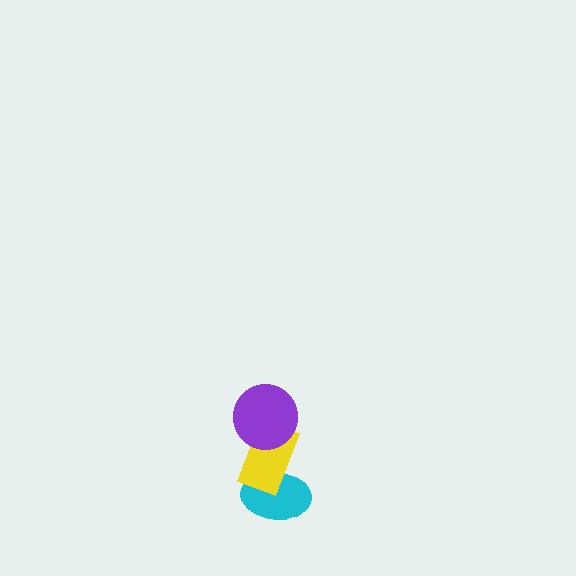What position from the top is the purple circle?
The purple circle is 1st from the top.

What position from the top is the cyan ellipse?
The cyan ellipse is 3rd from the top.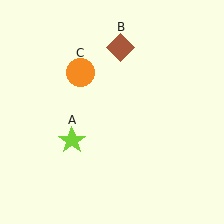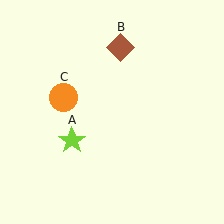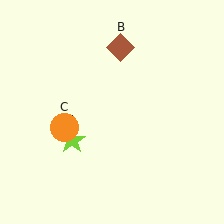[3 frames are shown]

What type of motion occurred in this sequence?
The orange circle (object C) rotated counterclockwise around the center of the scene.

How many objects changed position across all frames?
1 object changed position: orange circle (object C).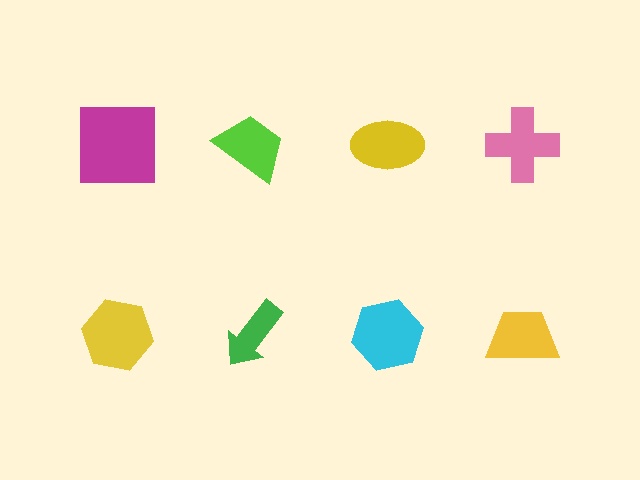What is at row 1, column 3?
A yellow ellipse.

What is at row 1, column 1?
A magenta square.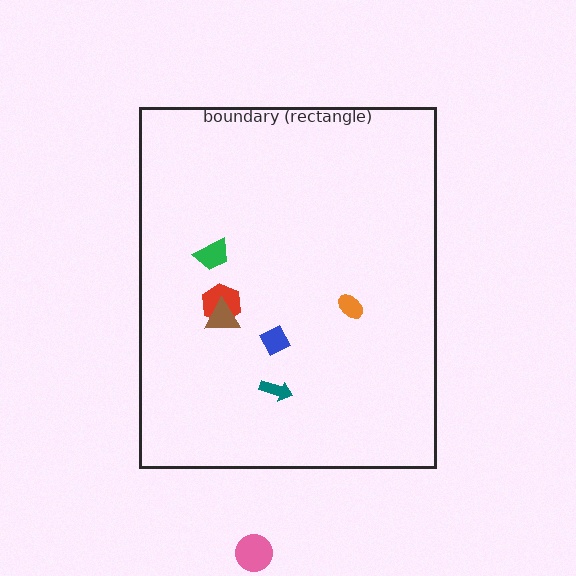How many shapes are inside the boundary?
6 inside, 1 outside.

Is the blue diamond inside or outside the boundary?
Inside.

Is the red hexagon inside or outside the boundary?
Inside.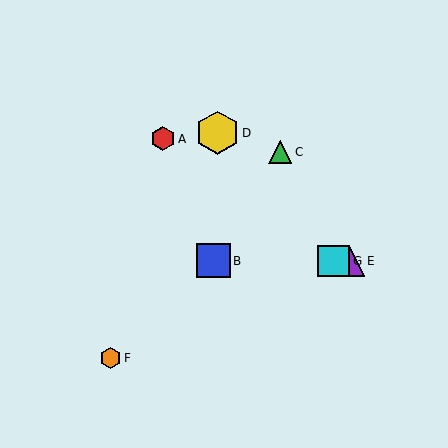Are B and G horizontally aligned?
Yes, both are at y≈261.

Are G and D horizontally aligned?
No, G is at y≈261 and D is at y≈133.